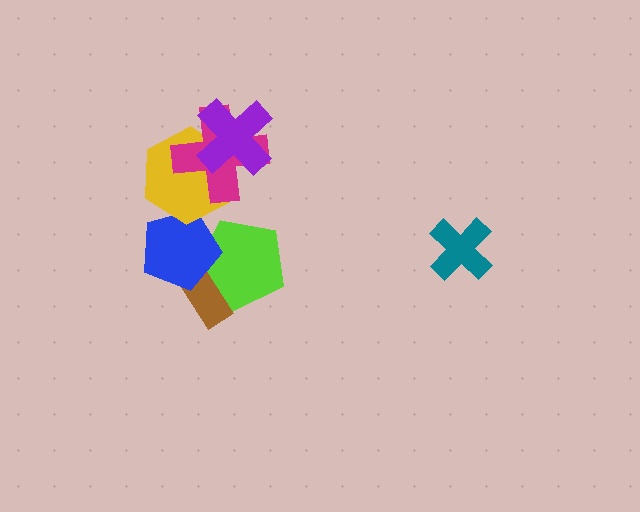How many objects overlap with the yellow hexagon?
3 objects overlap with the yellow hexagon.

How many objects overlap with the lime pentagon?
2 objects overlap with the lime pentagon.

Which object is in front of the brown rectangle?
The blue pentagon is in front of the brown rectangle.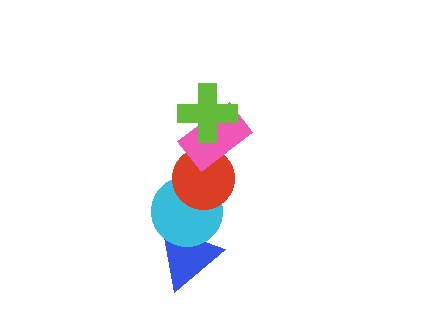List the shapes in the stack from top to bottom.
From top to bottom: the lime cross, the pink rectangle, the red circle, the cyan circle, the blue triangle.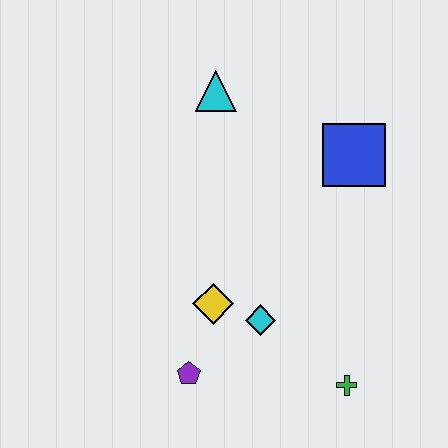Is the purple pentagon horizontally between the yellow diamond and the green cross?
No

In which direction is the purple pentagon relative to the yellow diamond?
The purple pentagon is below the yellow diamond.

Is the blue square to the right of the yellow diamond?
Yes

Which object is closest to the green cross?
The cyan diamond is closest to the green cross.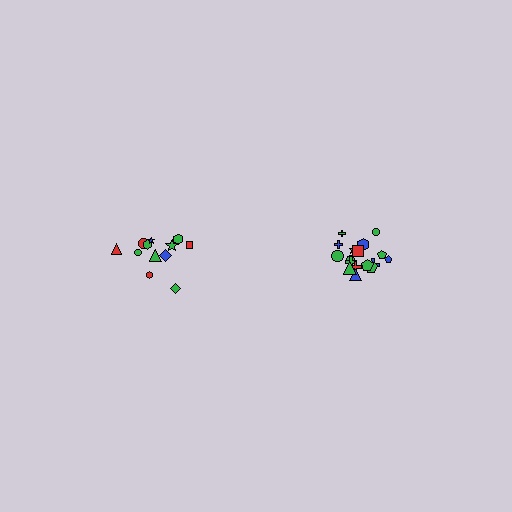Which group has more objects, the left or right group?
The right group.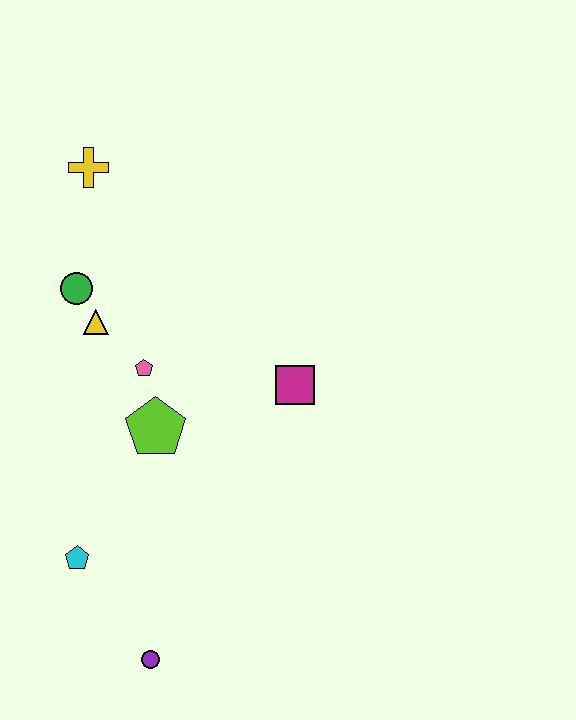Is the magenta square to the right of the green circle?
Yes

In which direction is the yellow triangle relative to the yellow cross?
The yellow triangle is below the yellow cross.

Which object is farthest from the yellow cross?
The purple circle is farthest from the yellow cross.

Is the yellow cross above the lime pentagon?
Yes